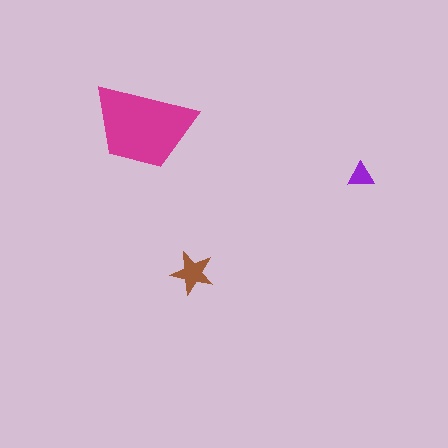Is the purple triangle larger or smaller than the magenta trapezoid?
Smaller.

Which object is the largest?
The magenta trapezoid.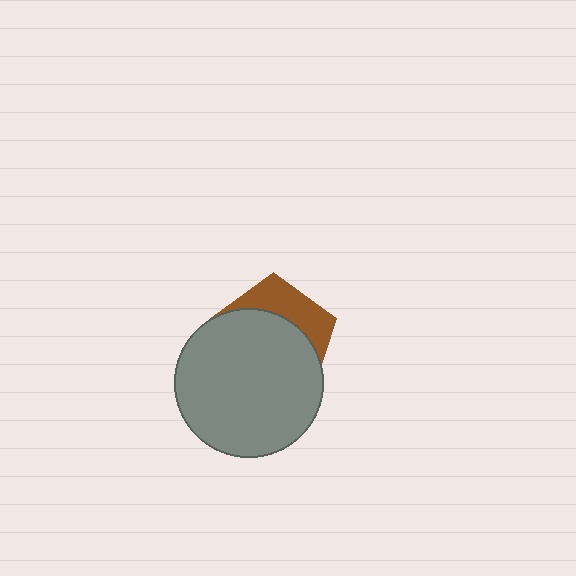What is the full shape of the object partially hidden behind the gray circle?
The partially hidden object is a brown pentagon.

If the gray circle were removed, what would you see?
You would see the complete brown pentagon.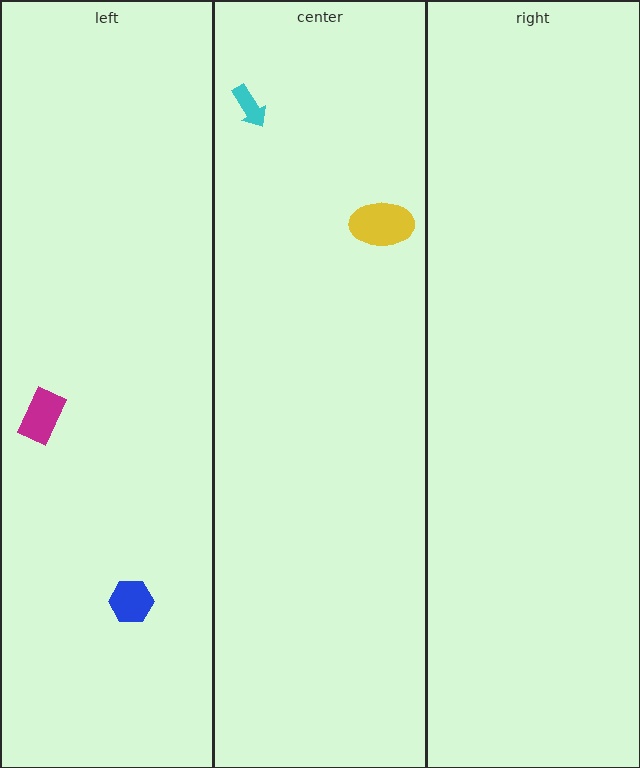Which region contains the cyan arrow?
The center region.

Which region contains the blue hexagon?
The left region.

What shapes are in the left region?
The magenta rectangle, the blue hexagon.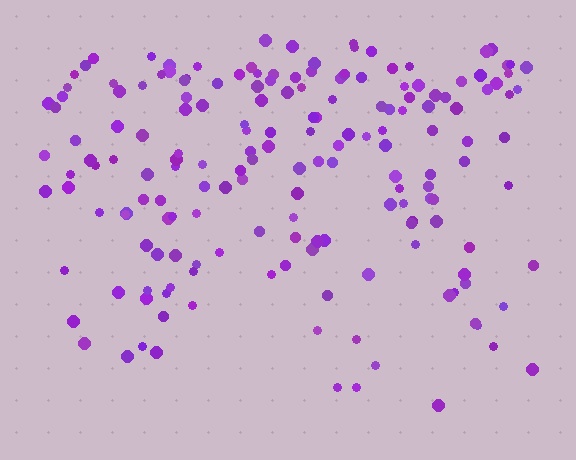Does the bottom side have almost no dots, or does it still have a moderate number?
Still a moderate number, just noticeably fewer than the top.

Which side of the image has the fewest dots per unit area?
The bottom.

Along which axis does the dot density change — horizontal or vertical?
Vertical.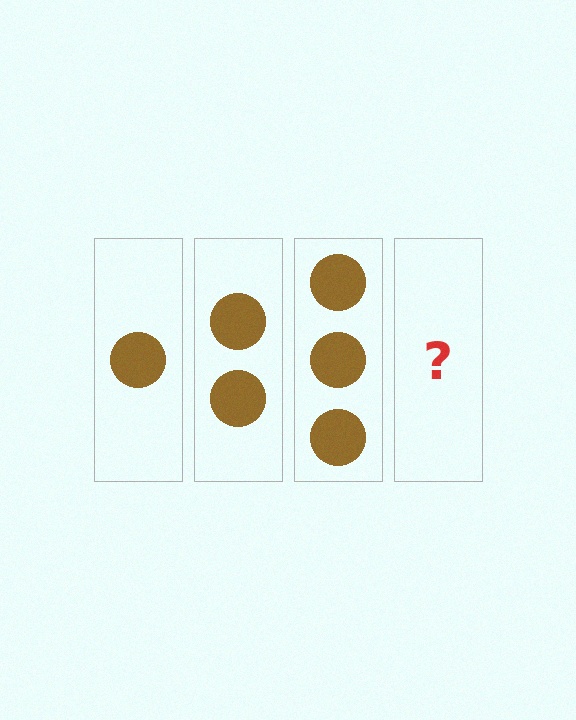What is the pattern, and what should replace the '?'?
The pattern is that each step adds one more circle. The '?' should be 4 circles.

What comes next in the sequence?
The next element should be 4 circles.